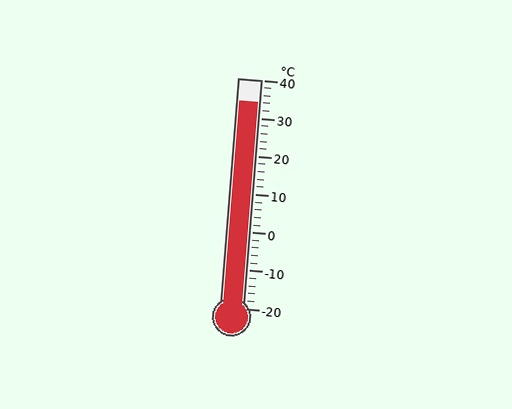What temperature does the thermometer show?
The thermometer shows approximately 34°C.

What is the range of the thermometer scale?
The thermometer scale ranges from -20°C to 40°C.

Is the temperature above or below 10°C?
The temperature is above 10°C.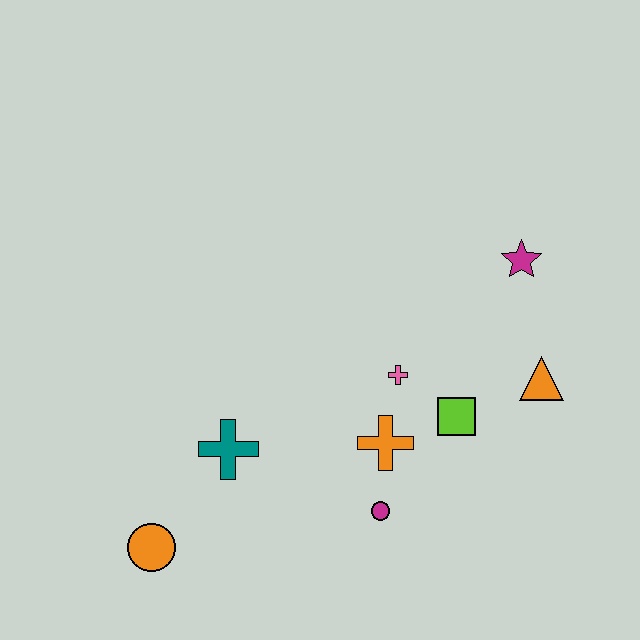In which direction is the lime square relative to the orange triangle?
The lime square is to the left of the orange triangle.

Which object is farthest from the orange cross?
The orange circle is farthest from the orange cross.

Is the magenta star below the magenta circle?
No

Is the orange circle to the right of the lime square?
No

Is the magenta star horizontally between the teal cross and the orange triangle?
Yes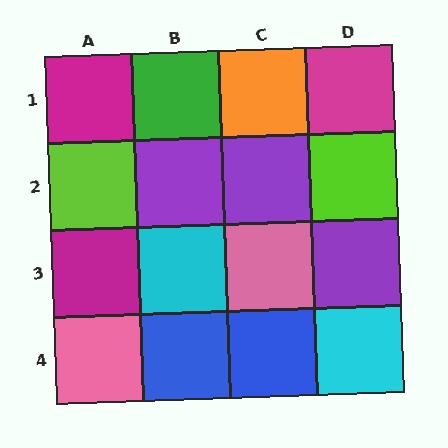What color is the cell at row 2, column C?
Purple.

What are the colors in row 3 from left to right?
Magenta, cyan, pink, purple.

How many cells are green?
1 cell is green.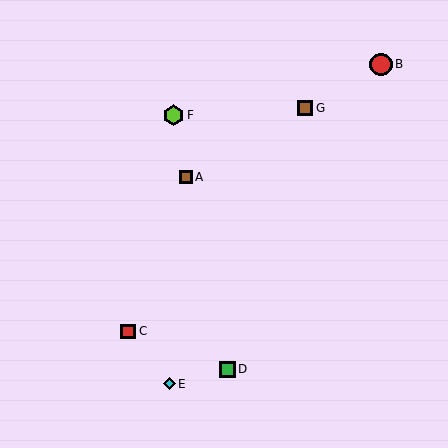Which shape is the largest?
The red circle (labeled B) is the largest.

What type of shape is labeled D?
Shape D is a green square.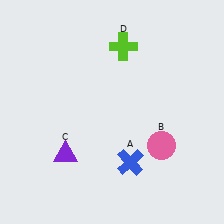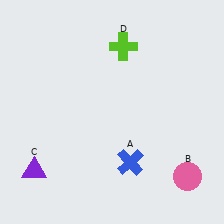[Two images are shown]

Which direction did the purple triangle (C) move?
The purple triangle (C) moved left.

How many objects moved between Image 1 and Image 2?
2 objects moved between the two images.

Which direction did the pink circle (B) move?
The pink circle (B) moved down.